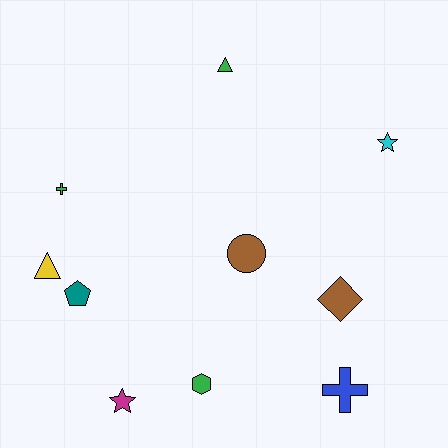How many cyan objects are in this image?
There is 1 cyan object.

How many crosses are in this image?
There are 2 crosses.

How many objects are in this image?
There are 10 objects.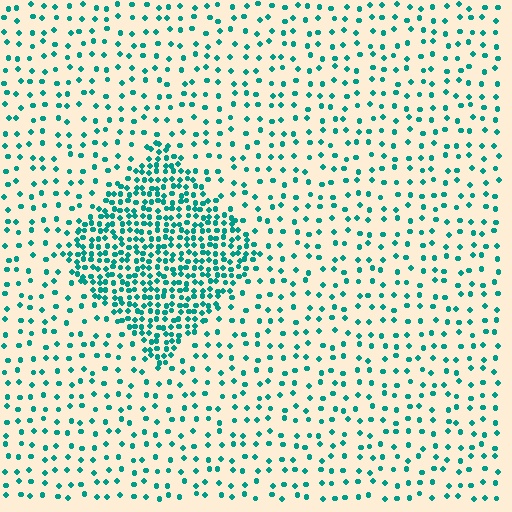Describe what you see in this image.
The image contains small teal elements arranged at two different densities. A diamond-shaped region is visible where the elements are more densely packed than the surrounding area.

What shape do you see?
I see a diamond.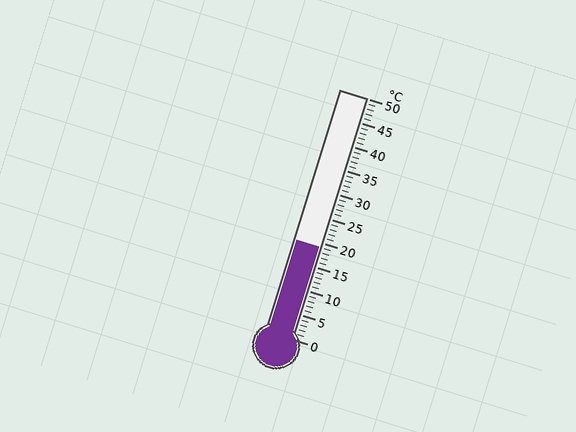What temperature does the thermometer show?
The thermometer shows approximately 19°C.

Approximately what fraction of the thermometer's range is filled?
The thermometer is filled to approximately 40% of its range.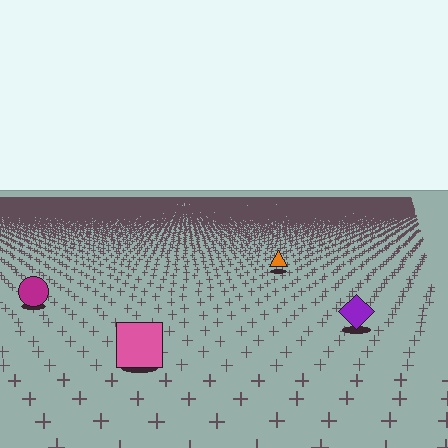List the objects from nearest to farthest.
From nearest to farthest: the pink square, the purple diamond, the magenta circle, the orange triangle.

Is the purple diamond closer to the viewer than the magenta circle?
Yes. The purple diamond is closer — you can tell from the texture gradient: the ground texture is coarser near it.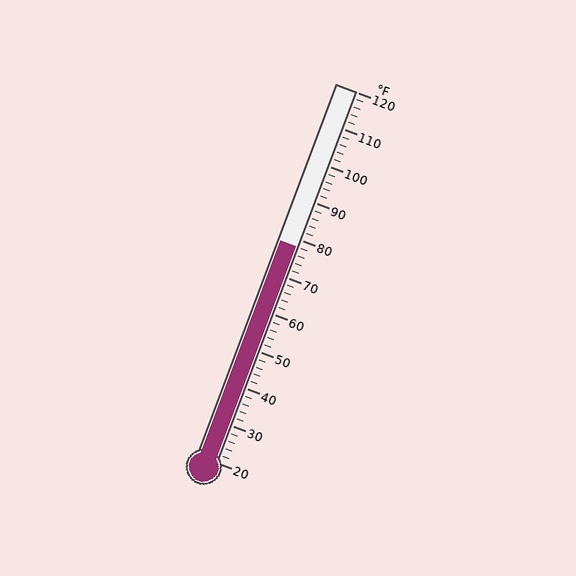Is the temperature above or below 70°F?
The temperature is above 70°F.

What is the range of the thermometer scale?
The thermometer scale ranges from 20°F to 120°F.